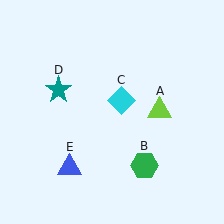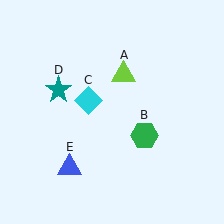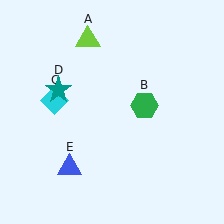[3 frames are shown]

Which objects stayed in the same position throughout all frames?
Teal star (object D) and blue triangle (object E) remained stationary.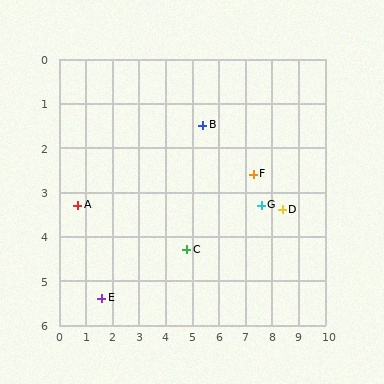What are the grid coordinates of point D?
Point D is at approximately (8.4, 3.4).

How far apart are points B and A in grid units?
Points B and A are about 5.0 grid units apart.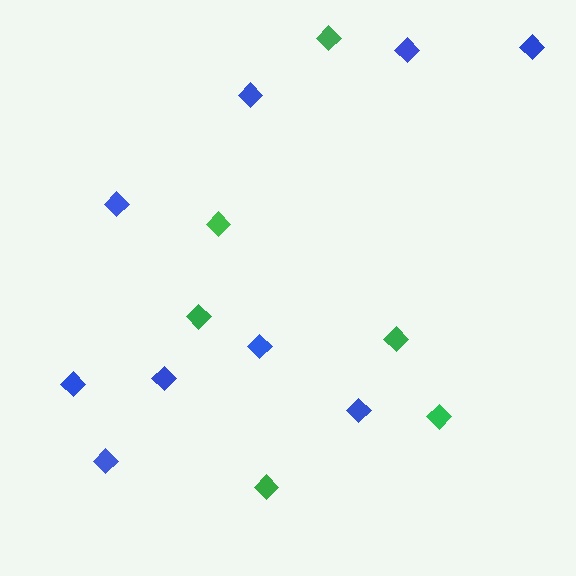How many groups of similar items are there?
There are 2 groups: one group of blue diamonds (9) and one group of green diamonds (6).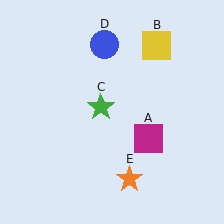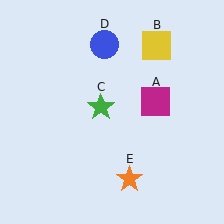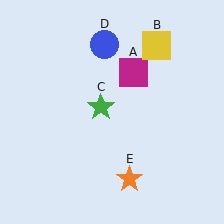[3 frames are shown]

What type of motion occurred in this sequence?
The magenta square (object A) rotated counterclockwise around the center of the scene.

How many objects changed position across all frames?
1 object changed position: magenta square (object A).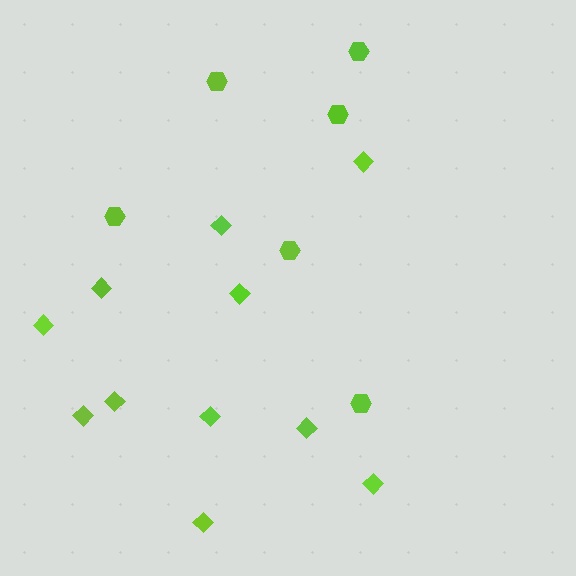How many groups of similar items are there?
There are 2 groups: one group of diamonds (11) and one group of hexagons (6).